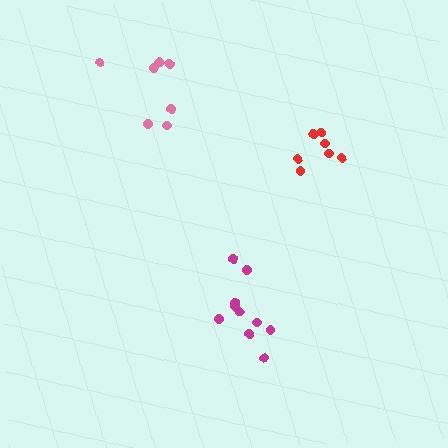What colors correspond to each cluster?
The clusters are colored: pink, magenta, red.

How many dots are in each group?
Group 1: 7 dots, Group 2: 10 dots, Group 3: 7 dots (24 total).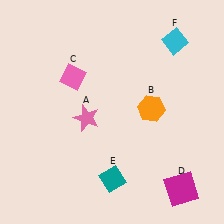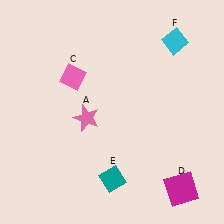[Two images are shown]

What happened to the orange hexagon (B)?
The orange hexagon (B) was removed in Image 2. It was in the top-right area of Image 1.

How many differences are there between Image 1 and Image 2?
There is 1 difference between the two images.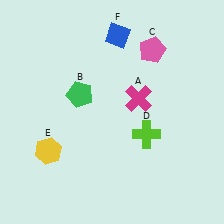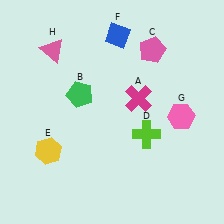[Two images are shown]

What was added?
A pink hexagon (G), a pink triangle (H) were added in Image 2.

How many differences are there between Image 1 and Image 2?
There are 2 differences between the two images.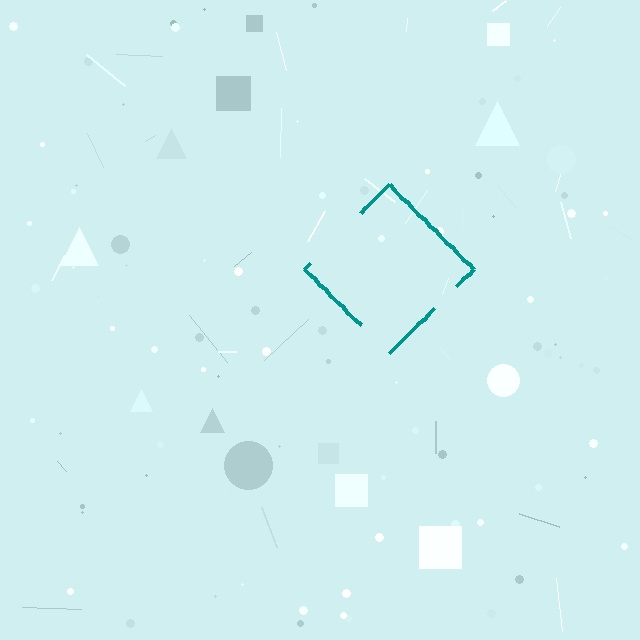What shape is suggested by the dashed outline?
The dashed outline suggests a diamond.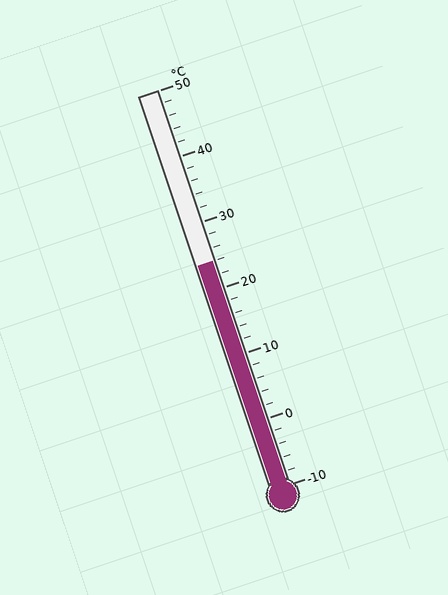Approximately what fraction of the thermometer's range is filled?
The thermometer is filled to approximately 55% of its range.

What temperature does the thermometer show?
The thermometer shows approximately 24°C.